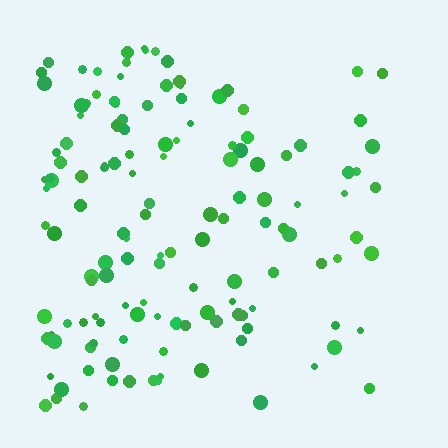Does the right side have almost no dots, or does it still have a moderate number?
Still a moderate number, just noticeably fewer than the left.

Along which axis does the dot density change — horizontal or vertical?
Horizontal.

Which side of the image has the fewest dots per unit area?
The right.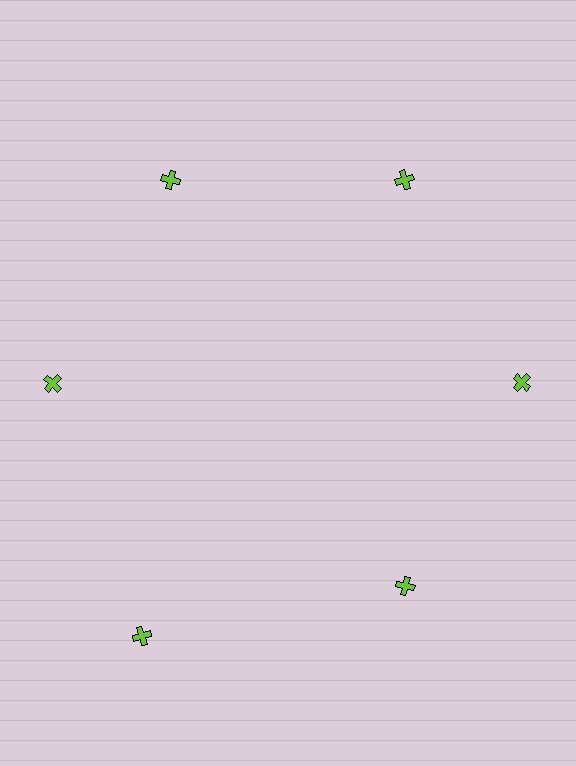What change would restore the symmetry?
The symmetry would be restored by moving it inward, back onto the ring so that all 6 crosses sit at equal angles and equal distance from the center.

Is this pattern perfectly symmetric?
No. The 6 lime crosses are arranged in a ring, but one element near the 7 o'clock position is pushed outward from the center, breaking the 6-fold rotational symmetry.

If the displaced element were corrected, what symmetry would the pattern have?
It would have 6-fold rotational symmetry — the pattern would map onto itself every 60 degrees.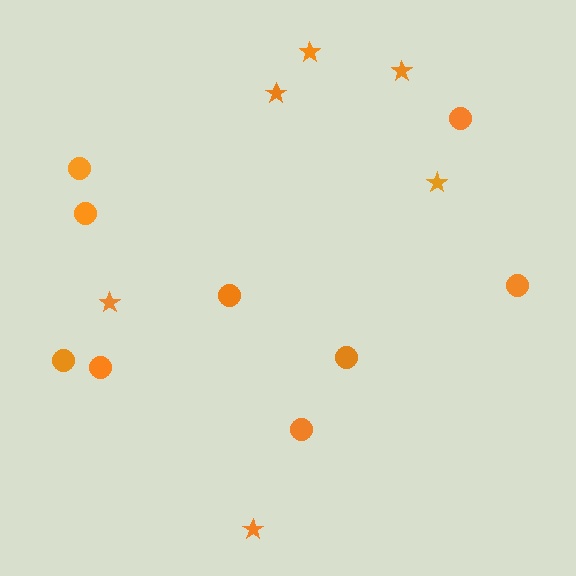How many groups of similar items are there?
There are 2 groups: one group of circles (9) and one group of stars (6).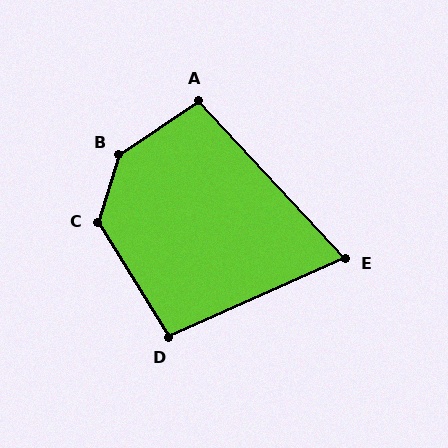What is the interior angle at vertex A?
Approximately 99 degrees (obtuse).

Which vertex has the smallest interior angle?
E, at approximately 71 degrees.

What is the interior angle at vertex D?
Approximately 97 degrees (obtuse).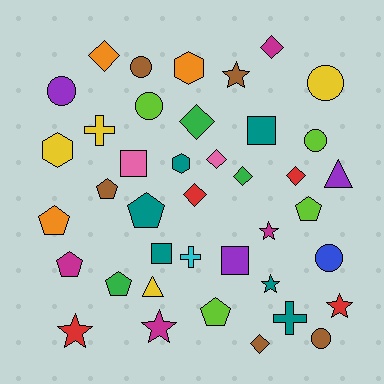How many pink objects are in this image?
There are 2 pink objects.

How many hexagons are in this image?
There are 3 hexagons.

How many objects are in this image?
There are 40 objects.